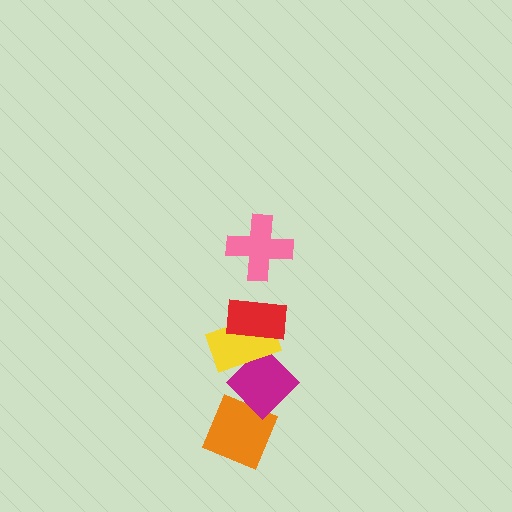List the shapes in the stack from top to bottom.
From top to bottom: the pink cross, the red rectangle, the yellow rectangle, the magenta diamond, the orange diamond.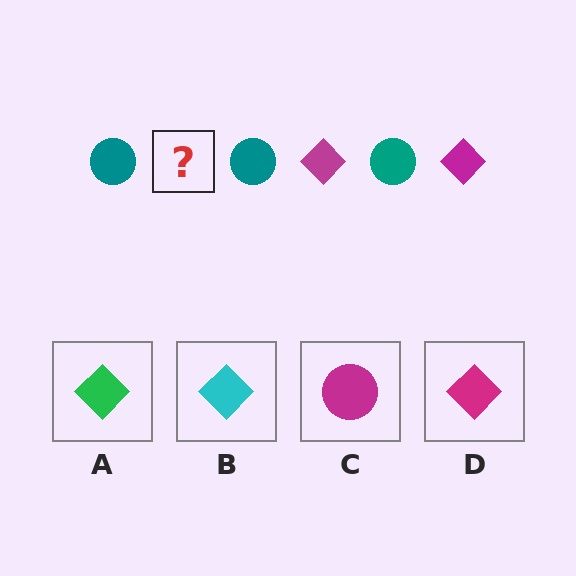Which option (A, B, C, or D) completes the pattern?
D.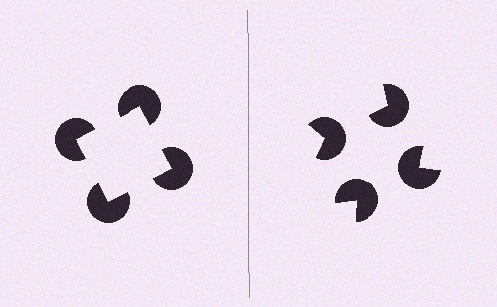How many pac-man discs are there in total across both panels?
8 — 4 on each side.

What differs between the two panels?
The pac-man discs are positioned identically on both sides; only the wedge orientations differ. On the left they align to a square; on the right they are misaligned.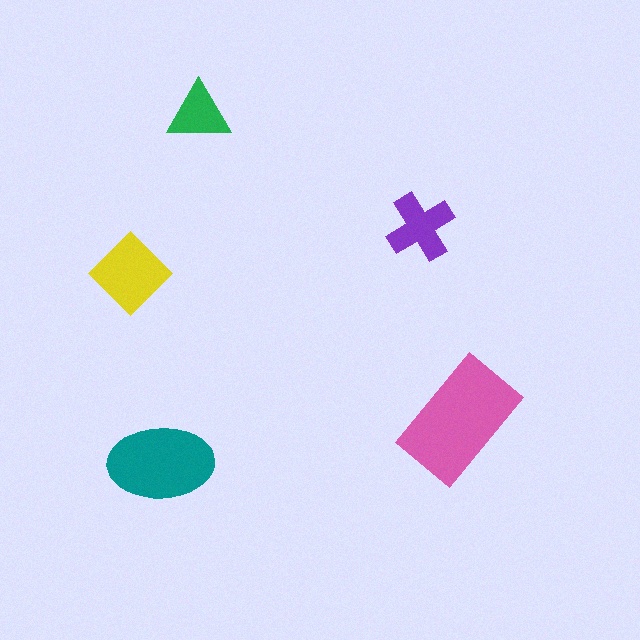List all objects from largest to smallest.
The pink rectangle, the teal ellipse, the yellow diamond, the purple cross, the green triangle.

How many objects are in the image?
There are 5 objects in the image.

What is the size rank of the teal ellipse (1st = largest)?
2nd.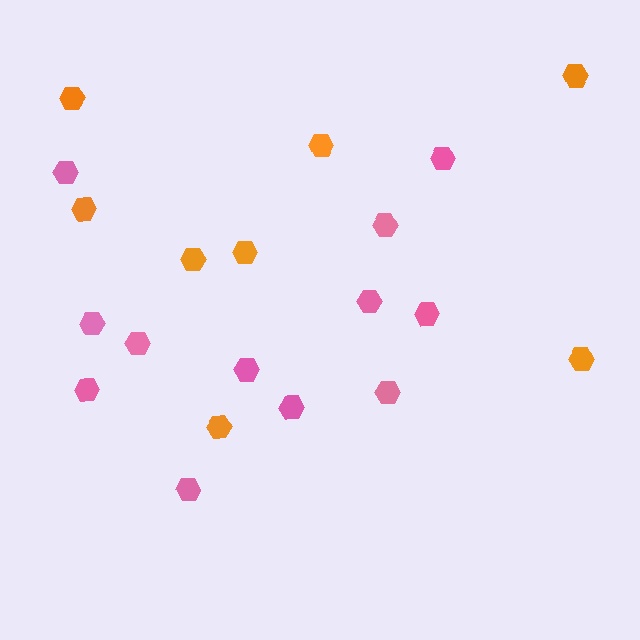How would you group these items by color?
There are 2 groups: one group of orange hexagons (8) and one group of pink hexagons (12).